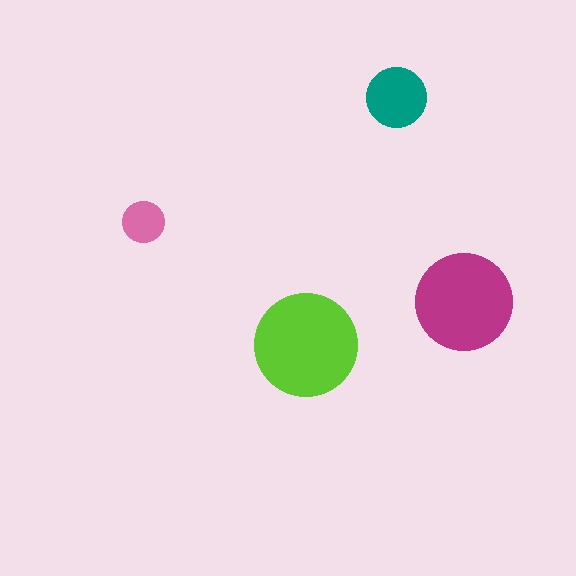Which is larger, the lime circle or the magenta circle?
The lime one.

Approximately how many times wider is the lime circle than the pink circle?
About 2.5 times wider.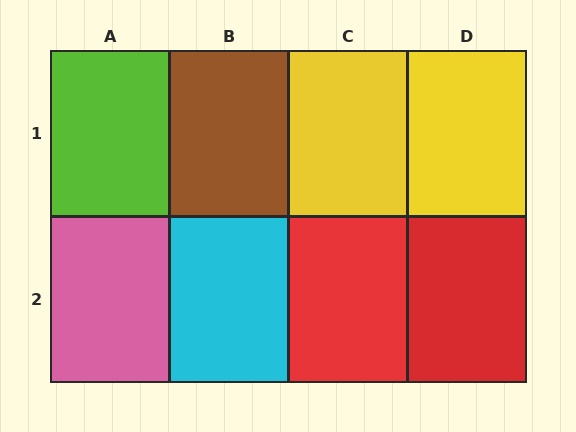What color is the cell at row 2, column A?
Pink.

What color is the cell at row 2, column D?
Red.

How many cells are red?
2 cells are red.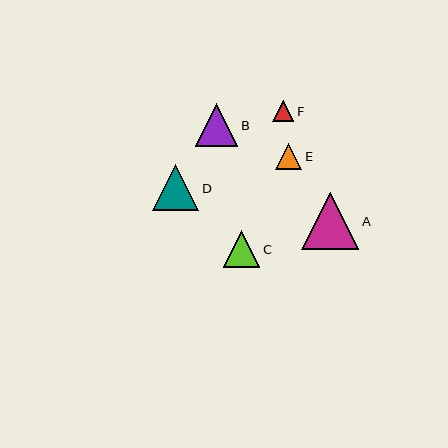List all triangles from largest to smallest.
From largest to smallest: A, D, B, C, E, F.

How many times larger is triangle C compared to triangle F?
Triangle C is approximately 1.7 times the size of triangle F.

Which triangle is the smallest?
Triangle F is the smallest with a size of approximately 21 pixels.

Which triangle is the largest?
Triangle A is the largest with a size of approximately 57 pixels.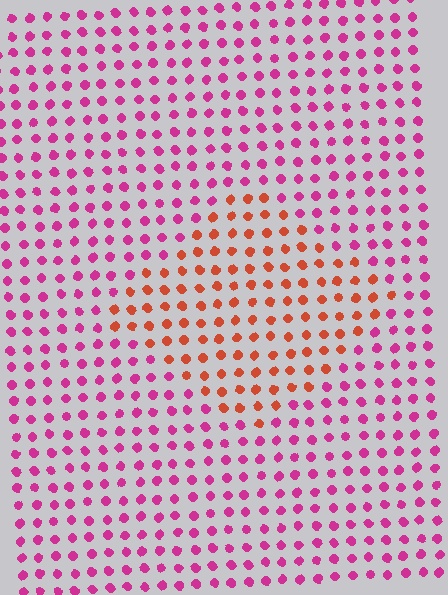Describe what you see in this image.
The image is filled with small magenta elements in a uniform arrangement. A diamond-shaped region is visible where the elements are tinted to a slightly different hue, forming a subtle color boundary.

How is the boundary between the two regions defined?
The boundary is defined purely by a slight shift in hue (about 48 degrees). Spacing, size, and orientation are identical on both sides.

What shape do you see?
I see a diamond.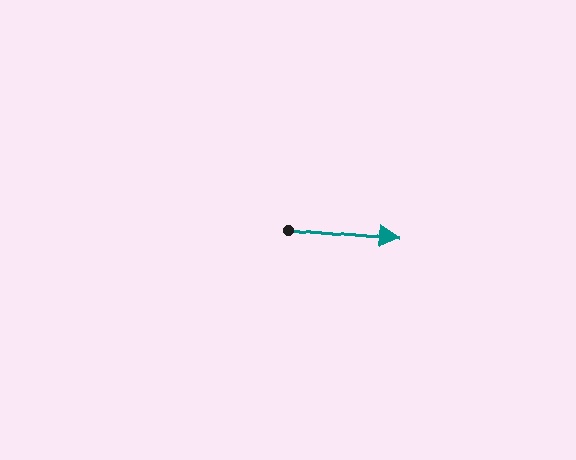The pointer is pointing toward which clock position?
Roughly 3 o'clock.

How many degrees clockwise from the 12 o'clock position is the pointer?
Approximately 95 degrees.